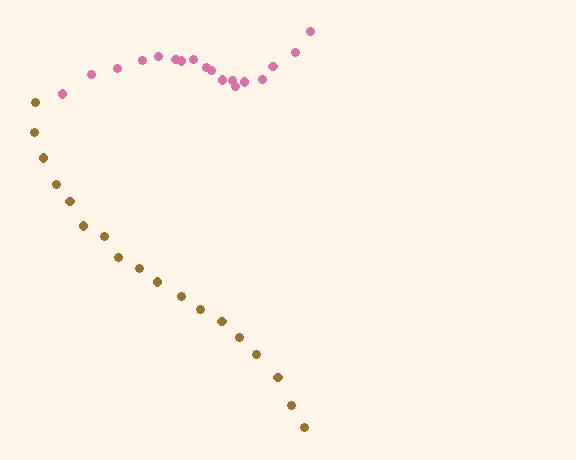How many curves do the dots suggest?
There are 2 distinct paths.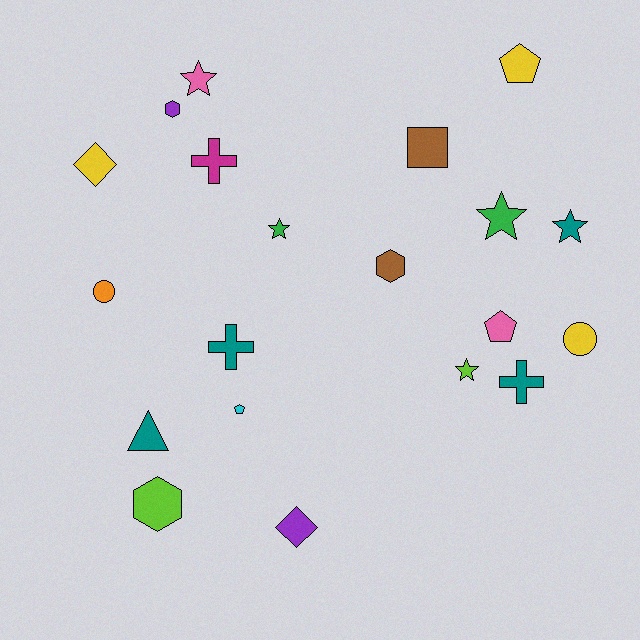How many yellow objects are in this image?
There are 3 yellow objects.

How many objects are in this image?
There are 20 objects.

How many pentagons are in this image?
There are 3 pentagons.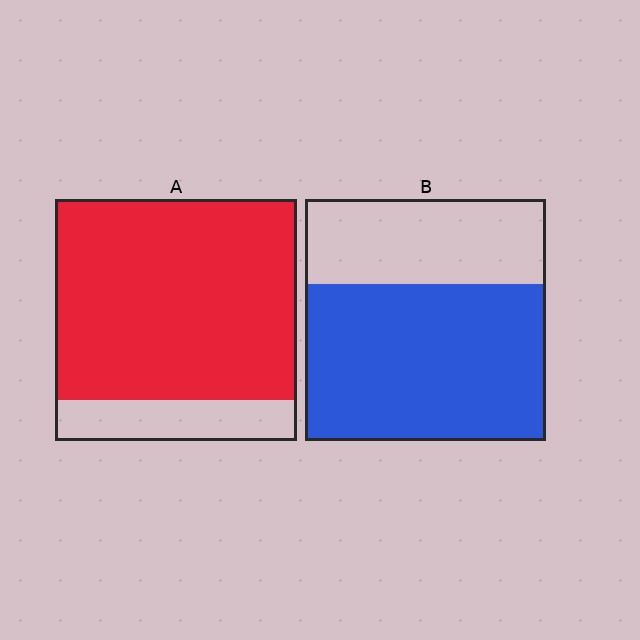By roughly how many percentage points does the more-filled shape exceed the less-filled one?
By roughly 20 percentage points (A over B).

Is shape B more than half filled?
Yes.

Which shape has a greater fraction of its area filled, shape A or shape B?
Shape A.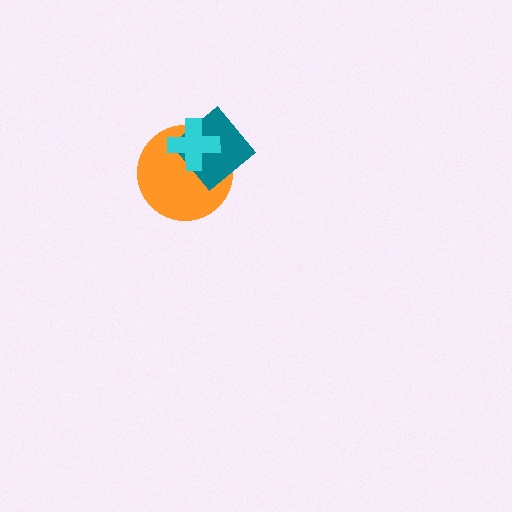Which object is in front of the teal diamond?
The cyan cross is in front of the teal diamond.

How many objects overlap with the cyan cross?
2 objects overlap with the cyan cross.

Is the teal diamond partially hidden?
Yes, it is partially covered by another shape.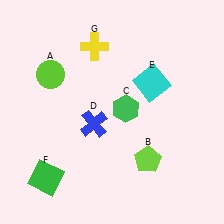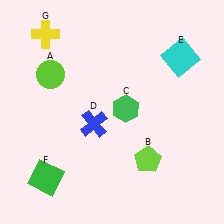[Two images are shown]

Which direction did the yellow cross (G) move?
The yellow cross (G) moved left.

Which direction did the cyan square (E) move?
The cyan square (E) moved right.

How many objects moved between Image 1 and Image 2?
2 objects moved between the two images.